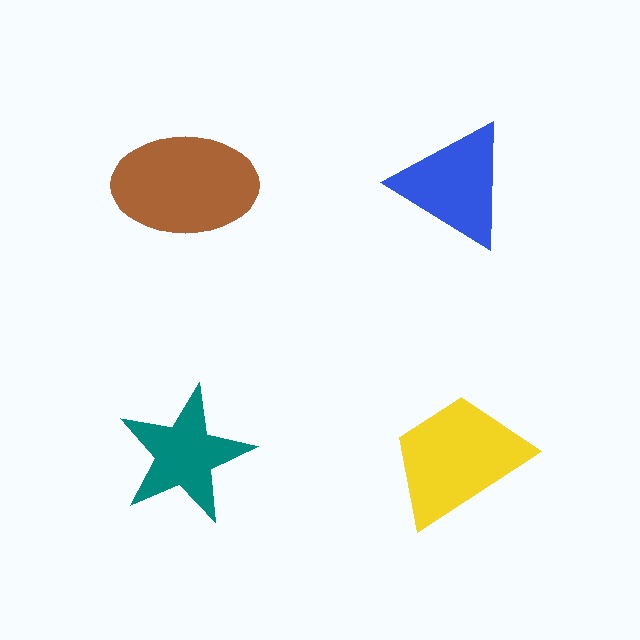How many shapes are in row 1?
2 shapes.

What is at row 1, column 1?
A brown ellipse.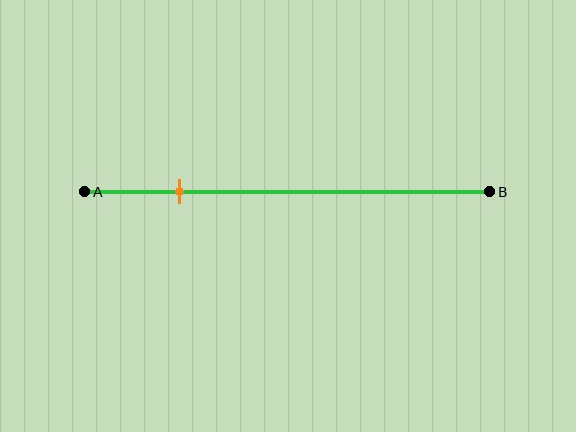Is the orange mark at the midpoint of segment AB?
No, the mark is at about 25% from A, not at the 50% midpoint.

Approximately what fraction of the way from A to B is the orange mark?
The orange mark is approximately 25% of the way from A to B.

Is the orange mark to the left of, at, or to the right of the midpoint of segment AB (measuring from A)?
The orange mark is to the left of the midpoint of segment AB.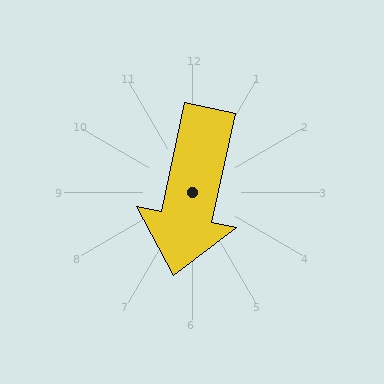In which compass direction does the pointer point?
South.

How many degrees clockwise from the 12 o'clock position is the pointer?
Approximately 192 degrees.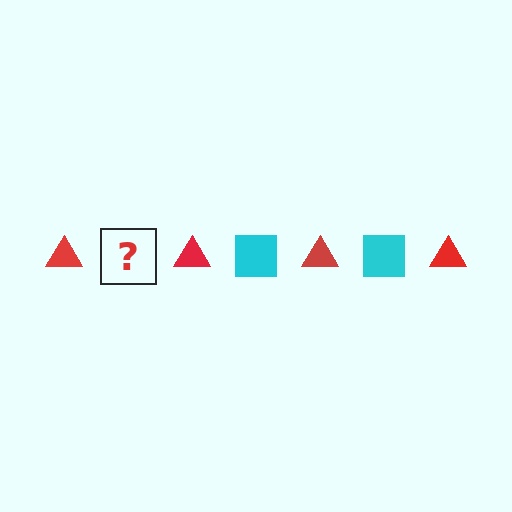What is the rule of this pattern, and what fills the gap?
The rule is that the pattern alternates between red triangle and cyan square. The gap should be filled with a cyan square.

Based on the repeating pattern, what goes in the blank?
The blank should be a cyan square.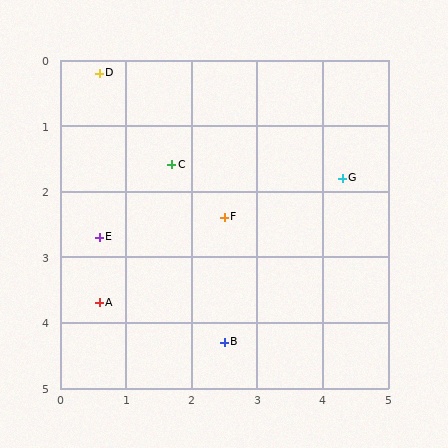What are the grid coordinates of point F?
Point F is at approximately (2.5, 2.4).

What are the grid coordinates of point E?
Point E is at approximately (0.6, 2.7).